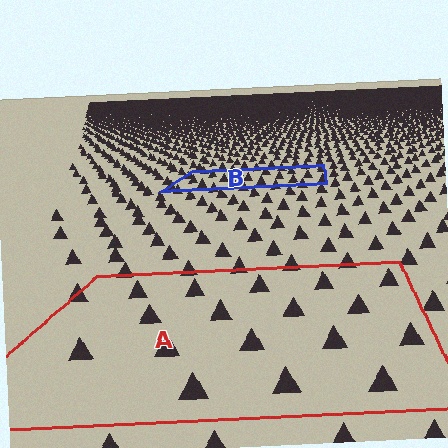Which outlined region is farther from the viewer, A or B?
Region B is farther from the viewer — the texture elements inside it appear smaller and more densely packed.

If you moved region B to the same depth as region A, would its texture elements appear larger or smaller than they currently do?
They would appear larger. At a closer depth, the same texture elements are projected at a bigger on-screen size.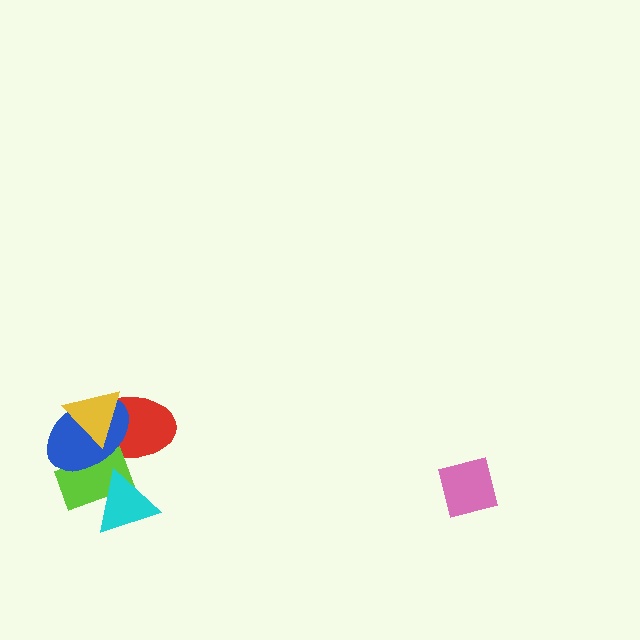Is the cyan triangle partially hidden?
No, no other shape covers it.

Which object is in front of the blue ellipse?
The yellow triangle is in front of the blue ellipse.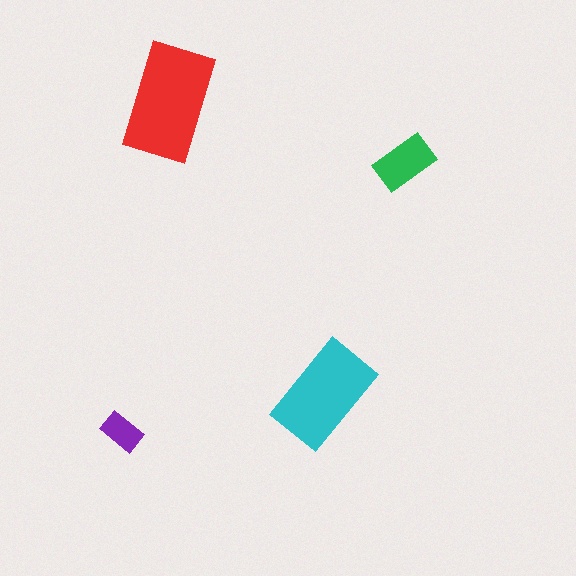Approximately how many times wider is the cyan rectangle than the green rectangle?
About 2 times wider.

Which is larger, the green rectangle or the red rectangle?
The red one.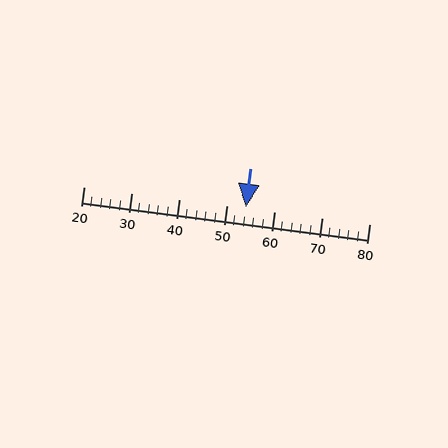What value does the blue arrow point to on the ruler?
The blue arrow points to approximately 54.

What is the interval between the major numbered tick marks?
The major tick marks are spaced 10 units apart.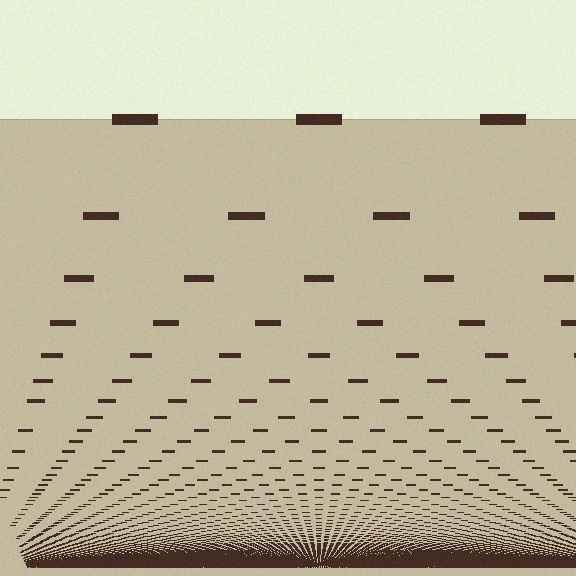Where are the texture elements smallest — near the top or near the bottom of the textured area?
Near the bottom.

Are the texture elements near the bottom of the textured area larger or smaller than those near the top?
Smaller. The gradient is inverted — elements near the bottom are smaller and denser.